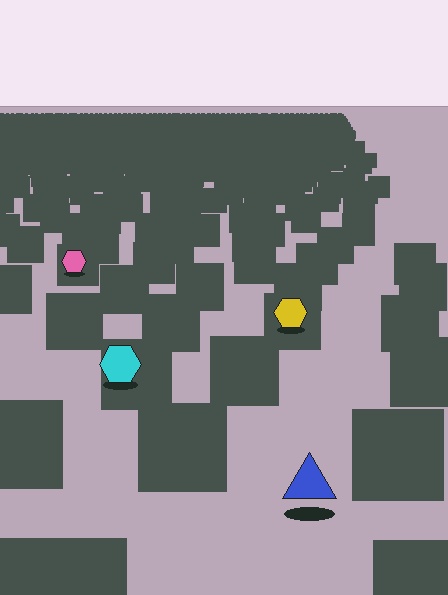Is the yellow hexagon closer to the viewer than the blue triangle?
No. The blue triangle is closer — you can tell from the texture gradient: the ground texture is coarser near it.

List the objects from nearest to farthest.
From nearest to farthest: the blue triangle, the cyan hexagon, the yellow hexagon, the pink hexagon.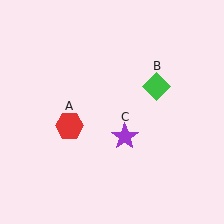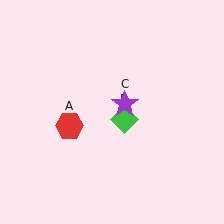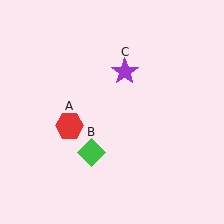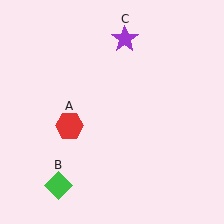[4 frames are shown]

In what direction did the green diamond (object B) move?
The green diamond (object B) moved down and to the left.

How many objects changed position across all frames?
2 objects changed position: green diamond (object B), purple star (object C).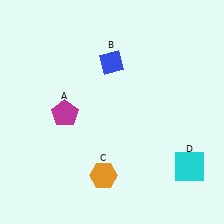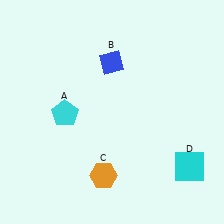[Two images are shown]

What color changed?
The pentagon (A) changed from magenta in Image 1 to cyan in Image 2.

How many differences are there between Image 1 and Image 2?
There is 1 difference between the two images.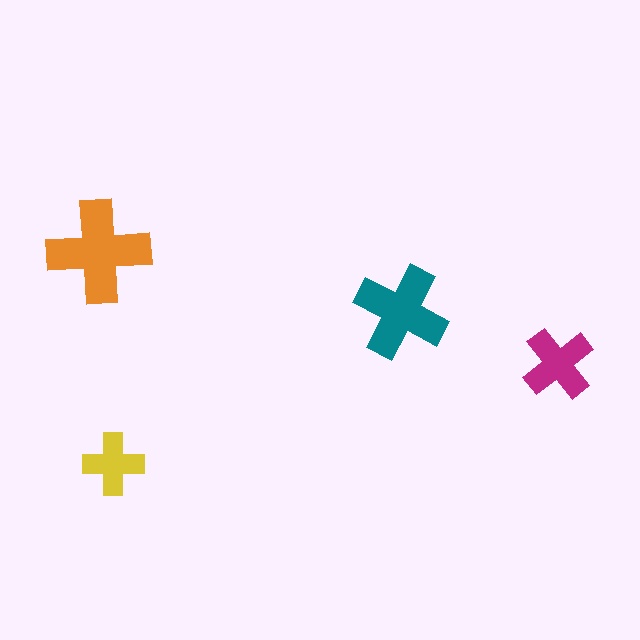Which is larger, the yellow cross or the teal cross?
The teal one.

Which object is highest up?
The orange cross is topmost.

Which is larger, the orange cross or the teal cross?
The orange one.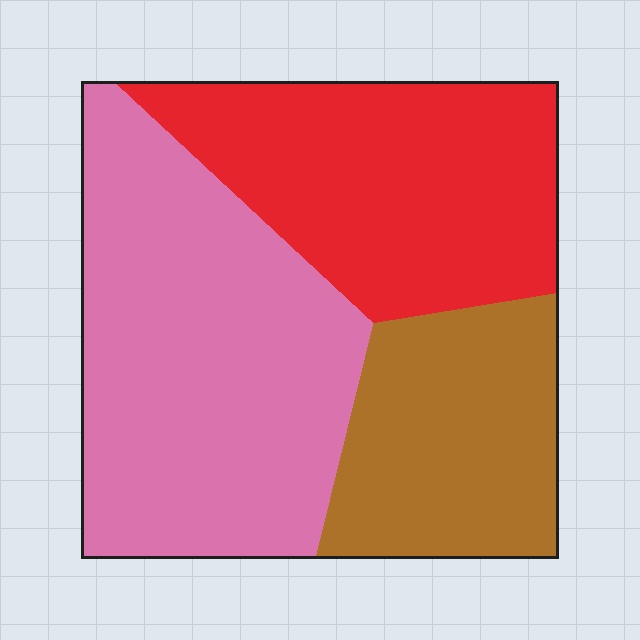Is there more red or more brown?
Red.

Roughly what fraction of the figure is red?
Red covers 32% of the figure.